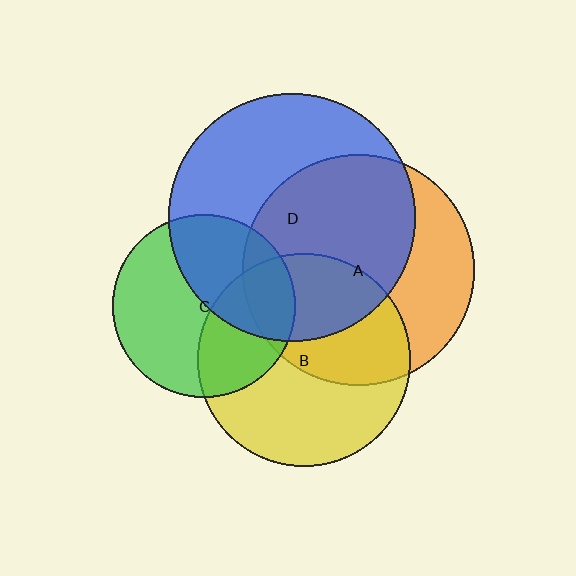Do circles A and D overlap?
Yes.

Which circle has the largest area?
Circle D (blue).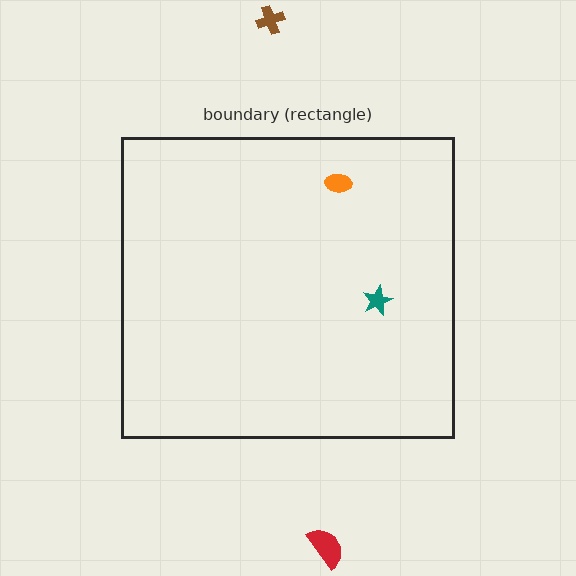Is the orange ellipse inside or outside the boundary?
Inside.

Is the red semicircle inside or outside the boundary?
Outside.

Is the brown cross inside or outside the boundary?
Outside.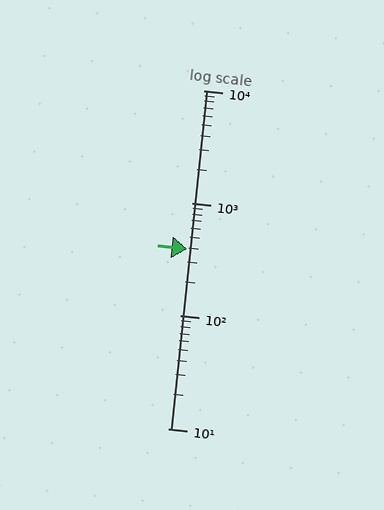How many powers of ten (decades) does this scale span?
The scale spans 3 decades, from 10 to 10000.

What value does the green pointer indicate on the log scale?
The pointer indicates approximately 390.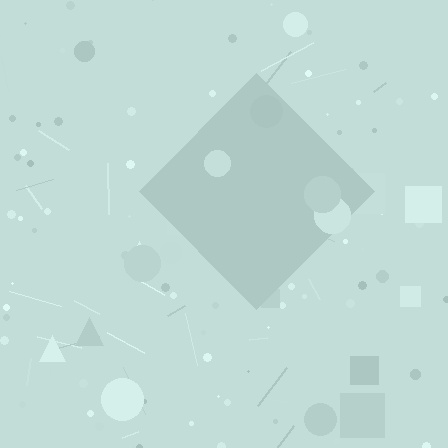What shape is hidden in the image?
A diamond is hidden in the image.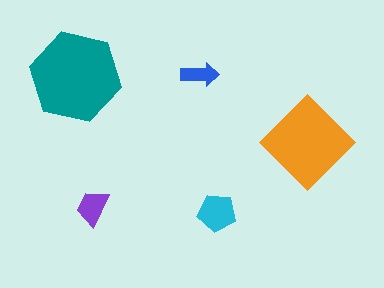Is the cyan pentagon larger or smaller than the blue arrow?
Larger.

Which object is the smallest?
The blue arrow.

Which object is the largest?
The teal hexagon.